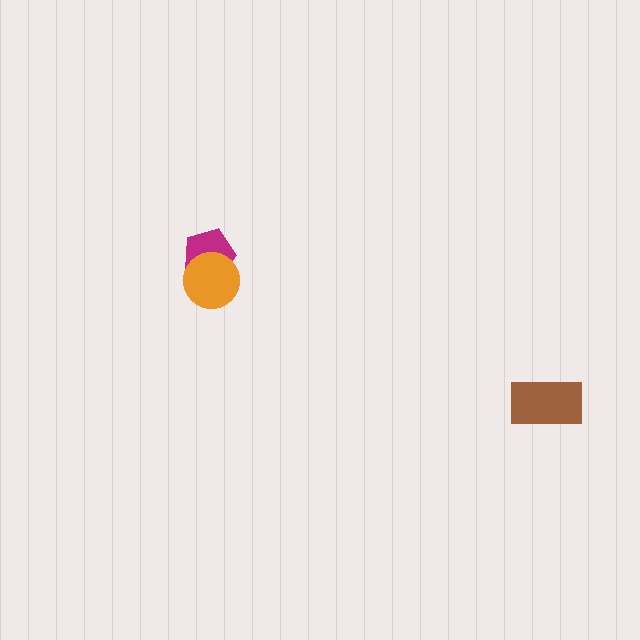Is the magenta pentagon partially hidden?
Yes, it is partially covered by another shape.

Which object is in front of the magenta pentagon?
The orange circle is in front of the magenta pentagon.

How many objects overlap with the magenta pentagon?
1 object overlaps with the magenta pentagon.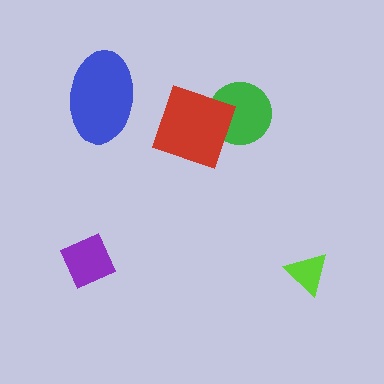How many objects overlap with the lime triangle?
0 objects overlap with the lime triangle.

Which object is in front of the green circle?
The red diamond is in front of the green circle.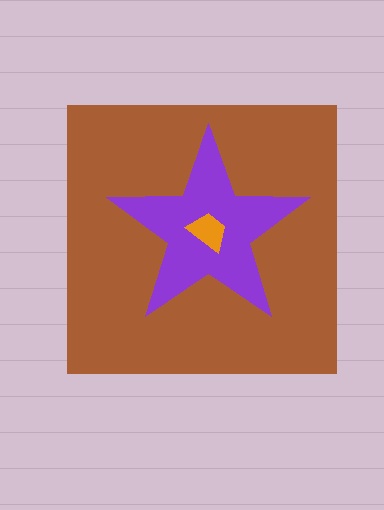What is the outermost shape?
The brown square.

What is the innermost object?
The orange trapezoid.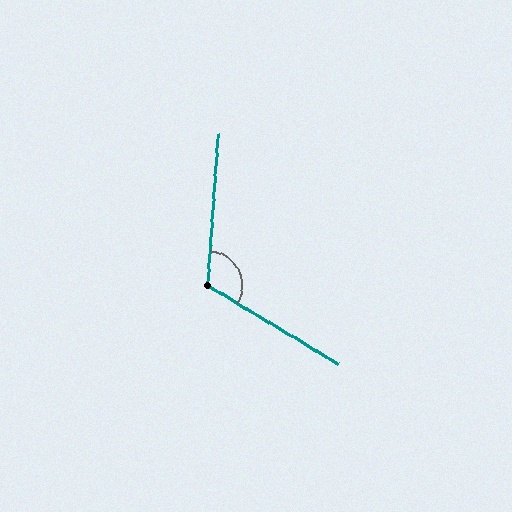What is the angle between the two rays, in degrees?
Approximately 117 degrees.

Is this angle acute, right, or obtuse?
It is obtuse.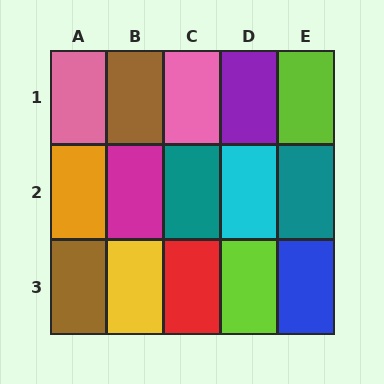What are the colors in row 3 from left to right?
Brown, yellow, red, lime, blue.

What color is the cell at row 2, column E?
Teal.